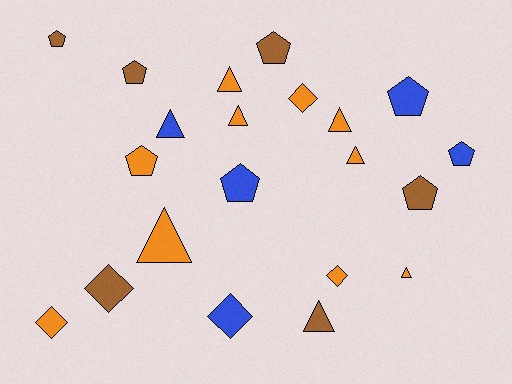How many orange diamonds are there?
There are 3 orange diamonds.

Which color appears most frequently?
Orange, with 10 objects.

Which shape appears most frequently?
Triangle, with 8 objects.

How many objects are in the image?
There are 21 objects.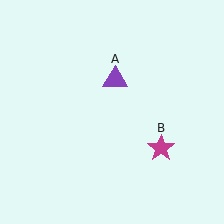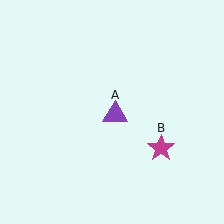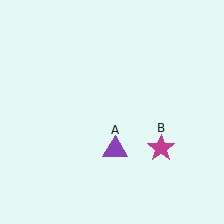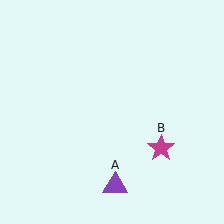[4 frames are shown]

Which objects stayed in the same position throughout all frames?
Magenta star (object B) remained stationary.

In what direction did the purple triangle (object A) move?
The purple triangle (object A) moved down.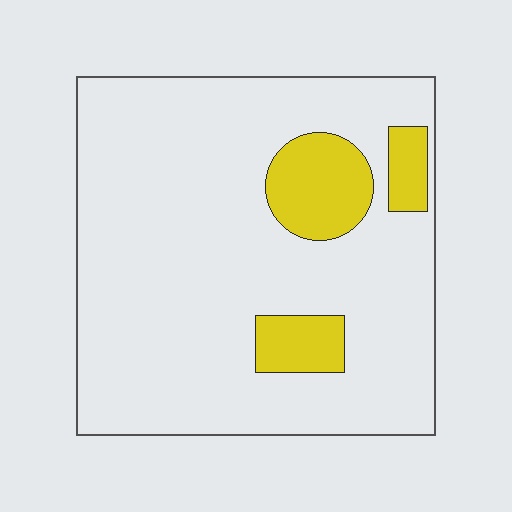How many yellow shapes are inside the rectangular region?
3.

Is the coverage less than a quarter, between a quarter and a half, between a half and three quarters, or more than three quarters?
Less than a quarter.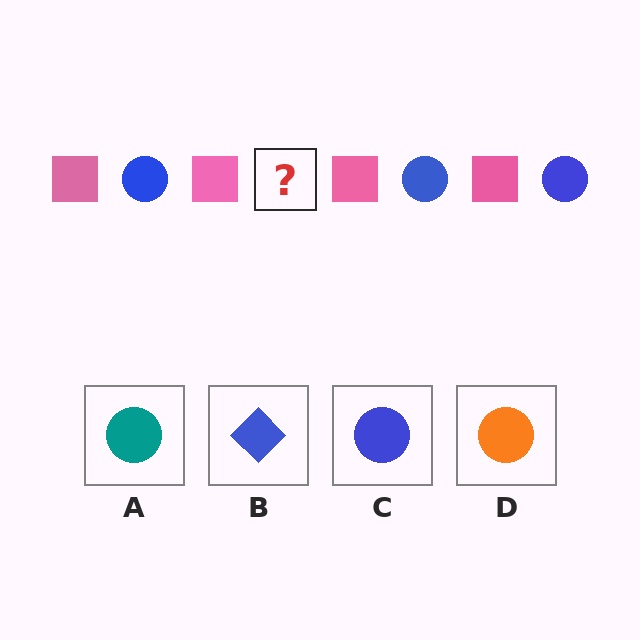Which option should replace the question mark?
Option C.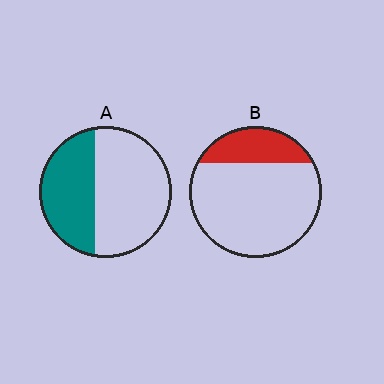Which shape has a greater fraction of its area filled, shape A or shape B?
Shape A.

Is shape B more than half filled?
No.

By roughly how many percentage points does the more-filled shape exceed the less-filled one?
By roughly 15 percentage points (A over B).